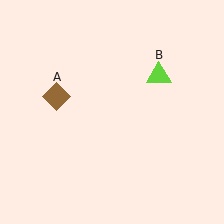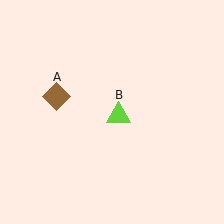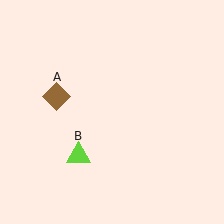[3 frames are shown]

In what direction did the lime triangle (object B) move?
The lime triangle (object B) moved down and to the left.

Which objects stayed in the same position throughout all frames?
Brown diamond (object A) remained stationary.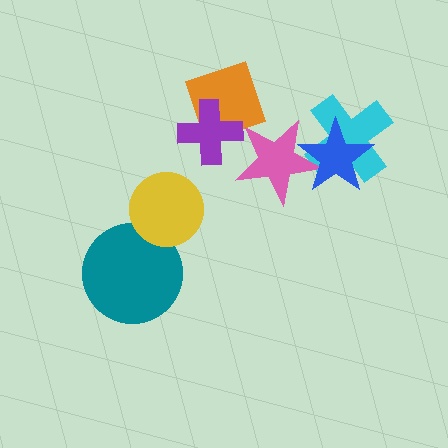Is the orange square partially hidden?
Yes, it is partially covered by another shape.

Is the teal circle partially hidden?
Yes, it is partially covered by another shape.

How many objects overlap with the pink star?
2 objects overlap with the pink star.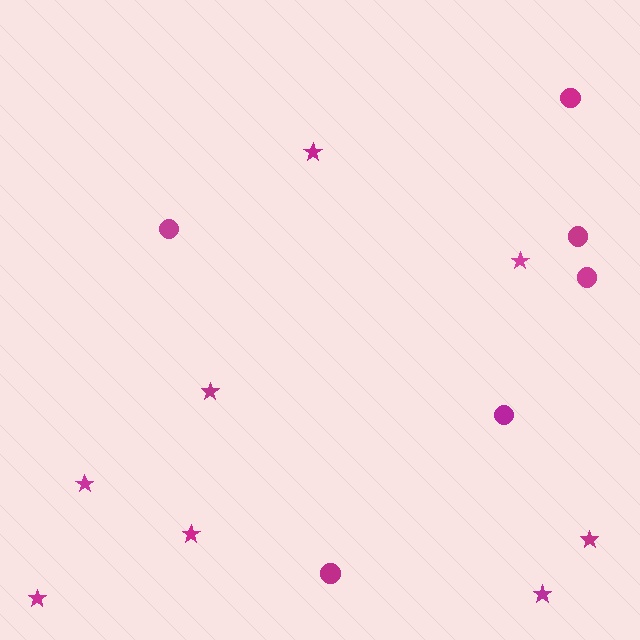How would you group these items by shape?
There are 2 groups: one group of circles (6) and one group of stars (8).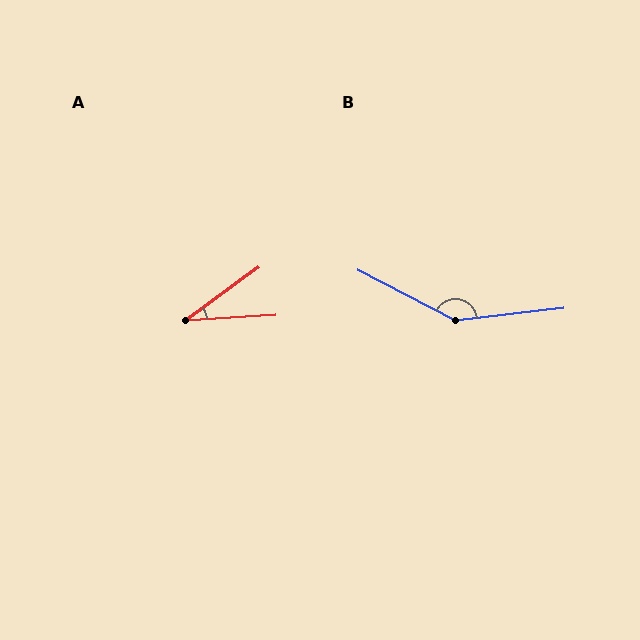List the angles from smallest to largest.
A (33°), B (146°).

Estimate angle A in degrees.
Approximately 33 degrees.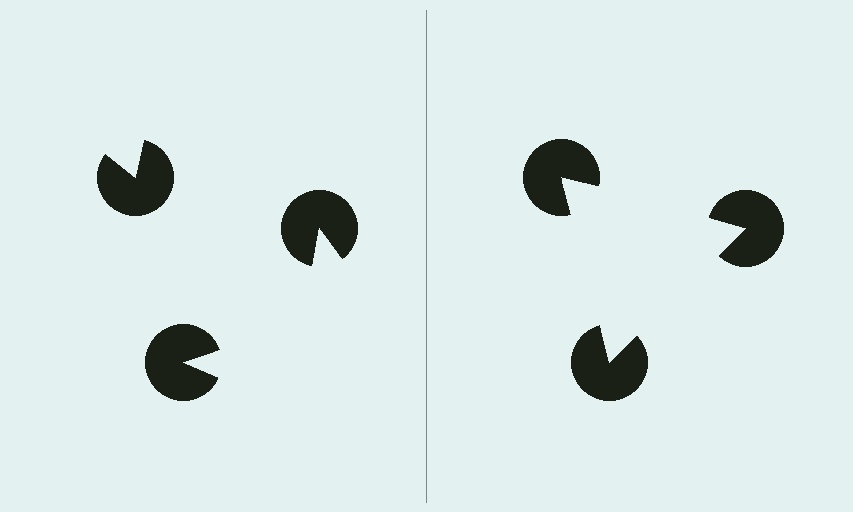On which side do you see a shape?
An illusory triangle appears on the right side. On the left side the wedge cuts are rotated, so no coherent shape forms.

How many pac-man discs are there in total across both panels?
6 — 3 on each side.